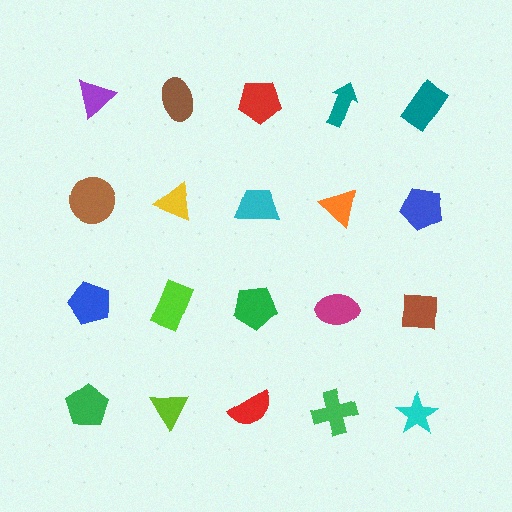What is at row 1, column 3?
A red pentagon.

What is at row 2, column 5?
A blue pentagon.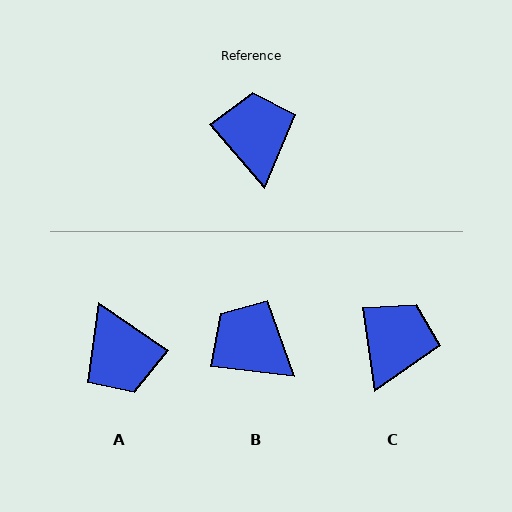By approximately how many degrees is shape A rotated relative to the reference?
Approximately 165 degrees clockwise.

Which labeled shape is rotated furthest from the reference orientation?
A, about 165 degrees away.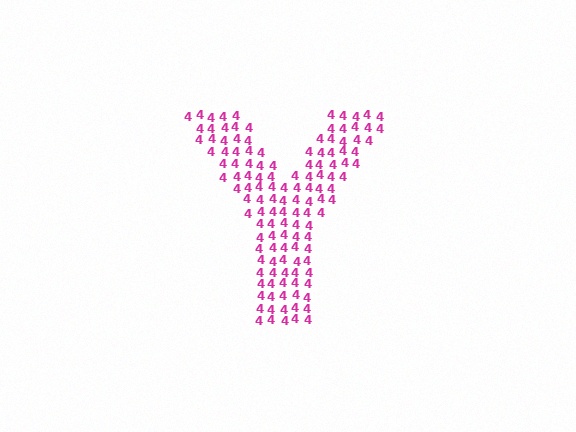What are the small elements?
The small elements are digit 4's.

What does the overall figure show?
The overall figure shows the letter Y.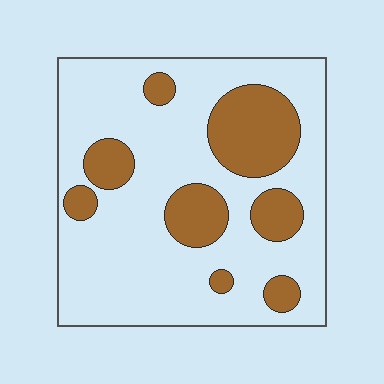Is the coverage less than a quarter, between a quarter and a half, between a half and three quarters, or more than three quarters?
Less than a quarter.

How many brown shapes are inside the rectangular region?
8.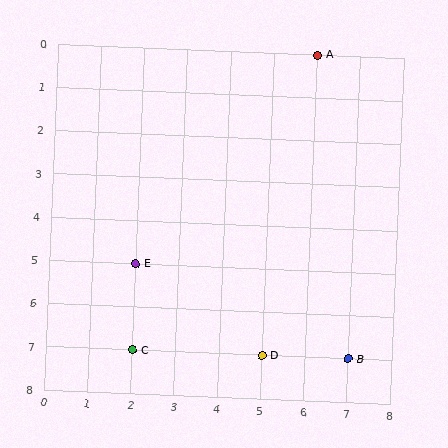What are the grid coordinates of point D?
Point D is at grid coordinates (5, 7).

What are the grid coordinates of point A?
Point A is at grid coordinates (6, 0).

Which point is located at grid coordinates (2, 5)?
Point E is at (2, 5).